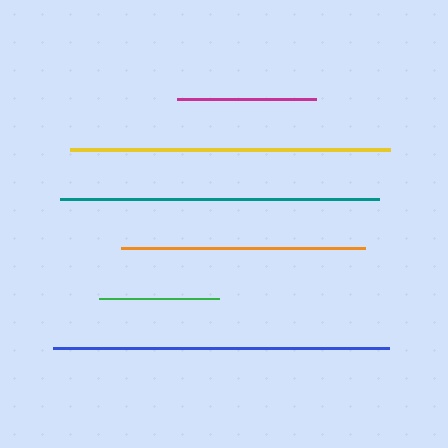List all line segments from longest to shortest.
From longest to shortest: blue, yellow, teal, orange, magenta, green.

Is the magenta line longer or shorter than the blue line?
The blue line is longer than the magenta line.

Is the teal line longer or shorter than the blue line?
The blue line is longer than the teal line.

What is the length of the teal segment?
The teal segment is approximately 319 pixels long.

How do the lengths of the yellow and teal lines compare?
The yellow and teal lines are approximately the same length.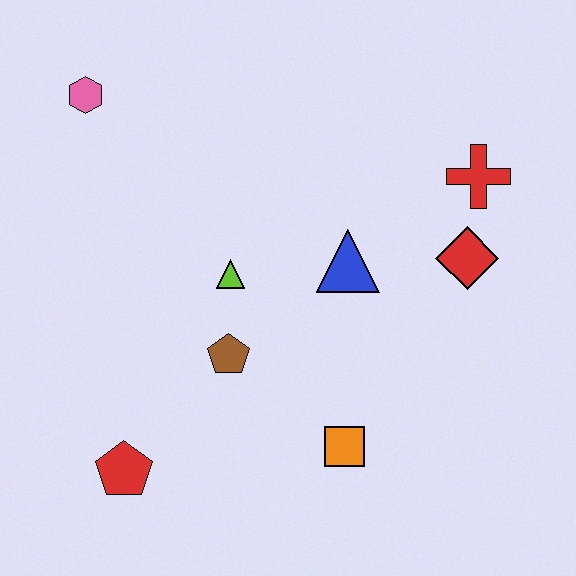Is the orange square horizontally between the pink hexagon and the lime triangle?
No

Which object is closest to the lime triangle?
The brown pentagon is closest to the lime triangle.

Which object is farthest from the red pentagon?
The red cross is farthest from the red pentagon.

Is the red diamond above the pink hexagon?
No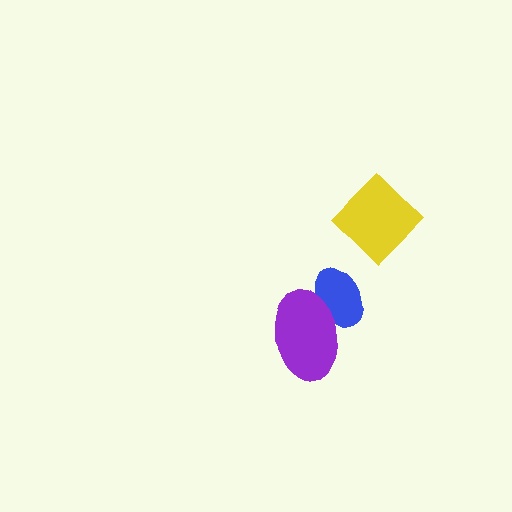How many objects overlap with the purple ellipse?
1 object overlaps with the purple ellipse.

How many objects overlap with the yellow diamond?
0 objects overlap with the yellow diamond.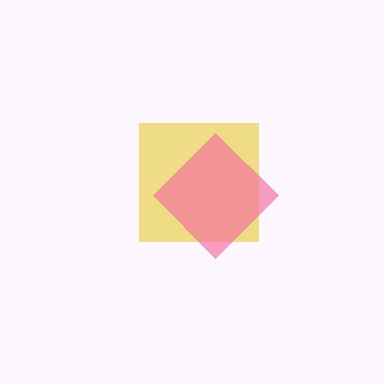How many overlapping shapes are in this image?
There are 2 overlapping shapes in the image.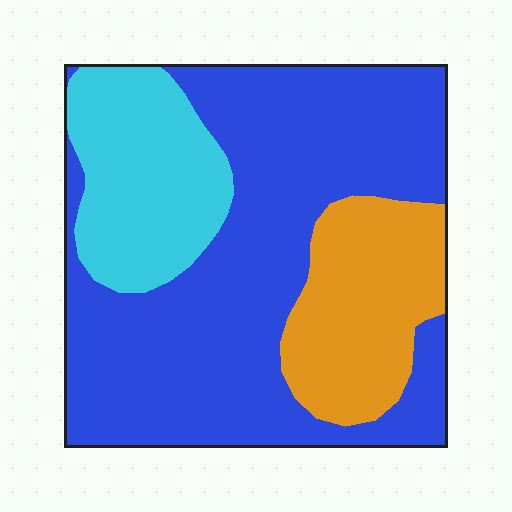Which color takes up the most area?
Blue, at roughly 60%.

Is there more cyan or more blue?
Blue.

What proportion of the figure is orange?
Orange takes up between a sixth and a third of the figure.